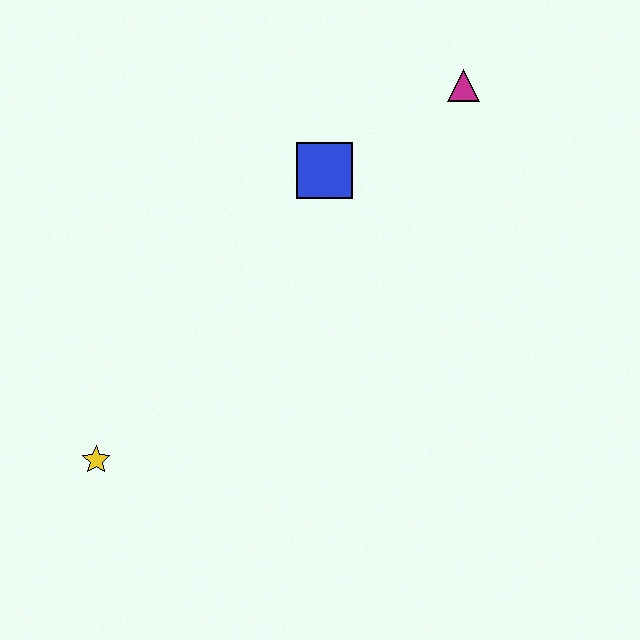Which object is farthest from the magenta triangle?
The yellow star is farthest from the magenta triangle.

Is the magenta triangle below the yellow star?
No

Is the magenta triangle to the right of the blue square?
Yes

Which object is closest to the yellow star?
The blue square is closest to the yellow star.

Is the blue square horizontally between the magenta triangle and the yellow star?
Yes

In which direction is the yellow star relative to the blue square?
The yellow star is below the blue square.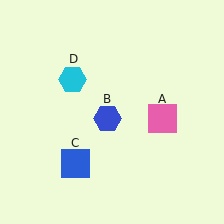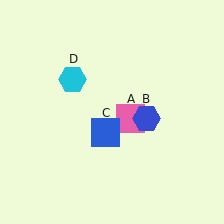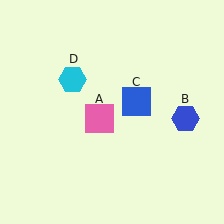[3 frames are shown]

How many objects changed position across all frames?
3 objects changed position: pink square (object A), blue hexagon (object B), blue square (object C).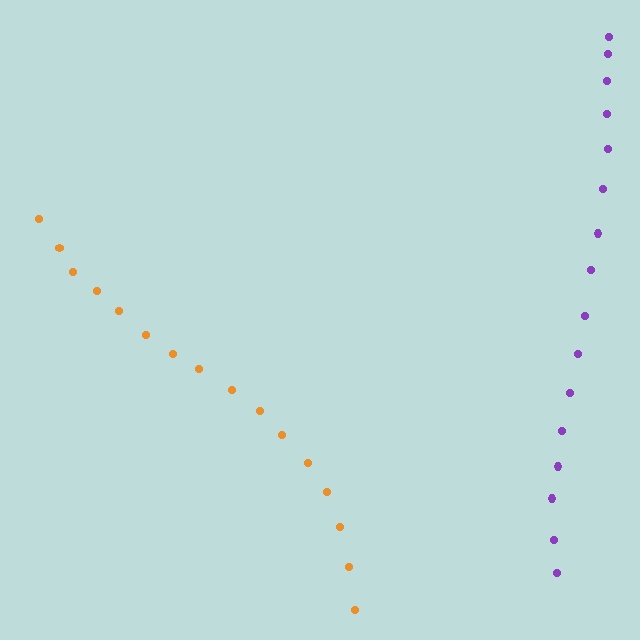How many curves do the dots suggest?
There are 2 distinct paths.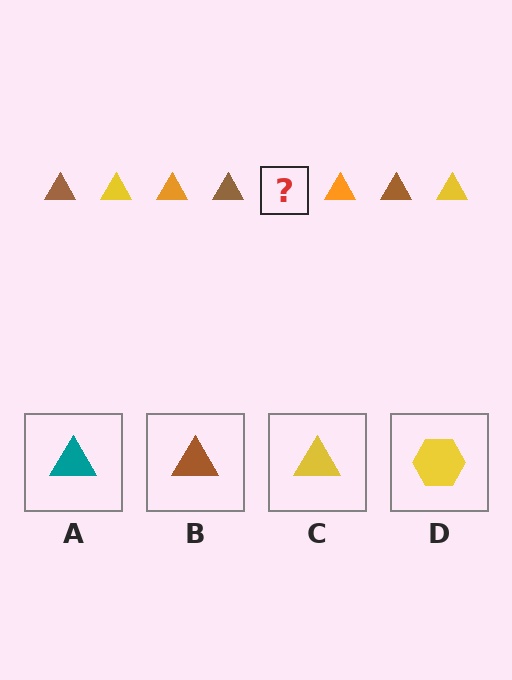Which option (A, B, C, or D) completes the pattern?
C.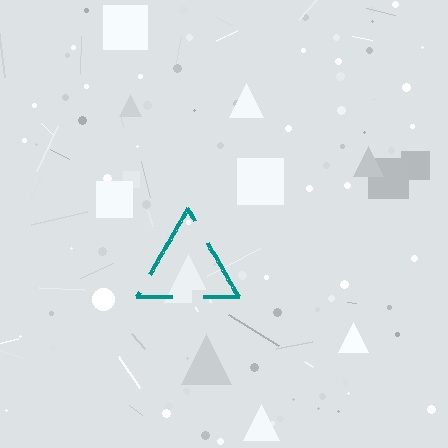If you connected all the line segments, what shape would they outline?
They would outline a triangle.